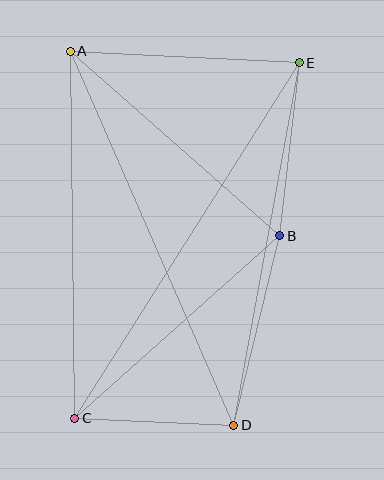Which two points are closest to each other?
Points C and D are closest to each other.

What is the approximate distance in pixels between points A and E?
The distance between A and E is approximately 229 pixels.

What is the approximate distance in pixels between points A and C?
The distance between A and C is approximately 367 pixels.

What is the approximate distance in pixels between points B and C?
The distance between B and C is approximately 275 pixels.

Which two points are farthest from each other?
Points C and E are farthest from each other.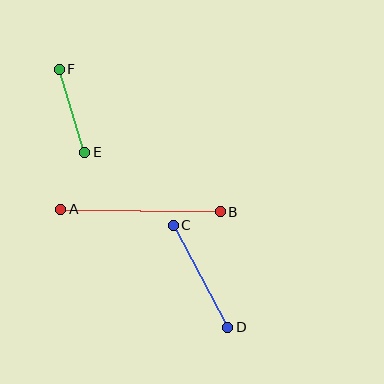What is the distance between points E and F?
The distance is approximately 87 pixels.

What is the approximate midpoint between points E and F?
The midpoint is at approximately (72, 111) pixels.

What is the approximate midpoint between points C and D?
The midpoint is at approximately (200, 276) pixels.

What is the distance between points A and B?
The distance is approximately 160 pixels.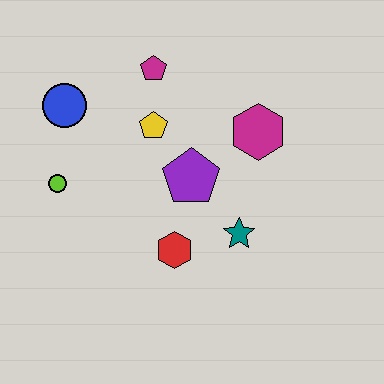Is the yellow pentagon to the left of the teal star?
Yes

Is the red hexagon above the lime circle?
No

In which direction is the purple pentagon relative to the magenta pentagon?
The purple pentagon is below the magenta pentagon.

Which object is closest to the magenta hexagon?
The purple pentagon is closest to the magenta hexagon.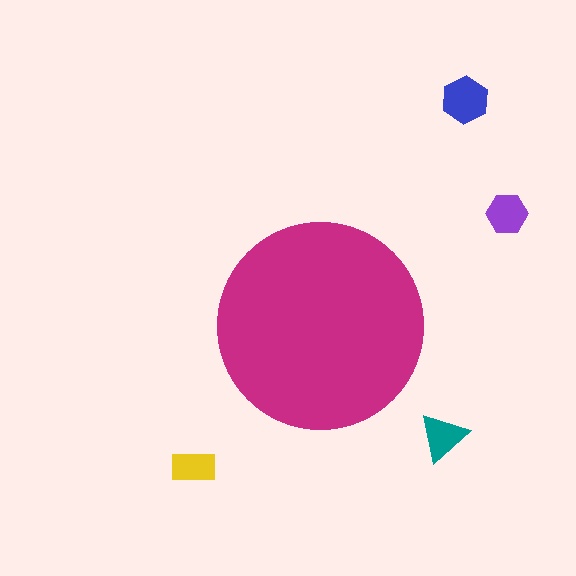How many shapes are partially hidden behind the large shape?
0 shapes are partially hidden.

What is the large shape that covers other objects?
A magenta circle.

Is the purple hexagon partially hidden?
No, the purple hexagon is fully visible.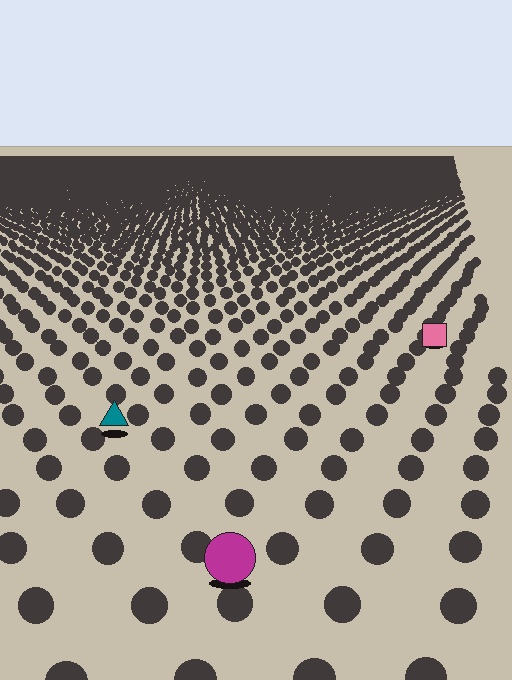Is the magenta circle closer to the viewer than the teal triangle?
Yes. The magenta circle is closer — you can tell from the texture gradient: the ground texture is coarser near it.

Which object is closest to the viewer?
The magenta circle is closest. The texture marks near it are larger and more spread out.